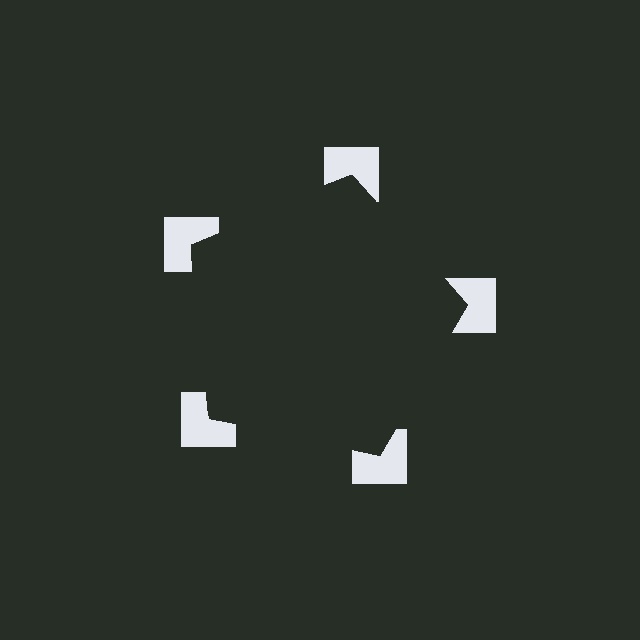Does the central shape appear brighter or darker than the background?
It typically appears slightly darker than the background, even though no actual brightness change is drawn.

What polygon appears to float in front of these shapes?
An illusory pentagon — its edges are inferred from the aligned wedge cuts in the notched squares, not physically drawn.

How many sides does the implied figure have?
5 sides.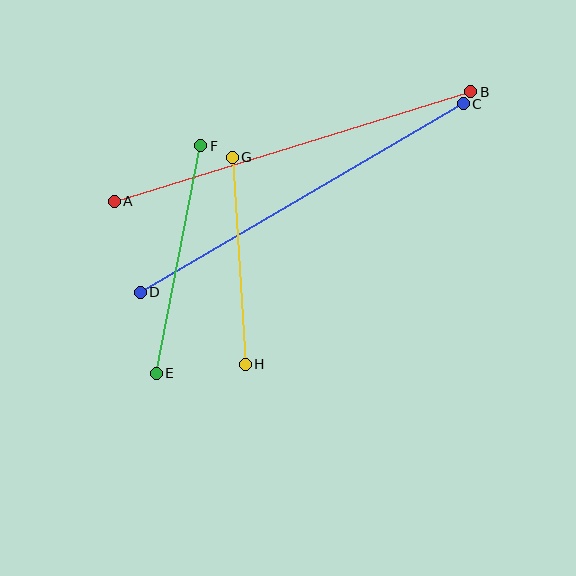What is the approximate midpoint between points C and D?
The midpoint is at approximately (302, 198) pixels.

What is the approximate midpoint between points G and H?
The midpoint is at approximately (239, 261) pixels.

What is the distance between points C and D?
The distance is approximately 374 pixels.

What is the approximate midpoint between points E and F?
The midpoint is at approximately (179, 259) pixels.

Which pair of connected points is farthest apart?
Points C and D are farthest apart.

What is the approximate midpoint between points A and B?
The midpoint is at approximately (293, 146) pixels.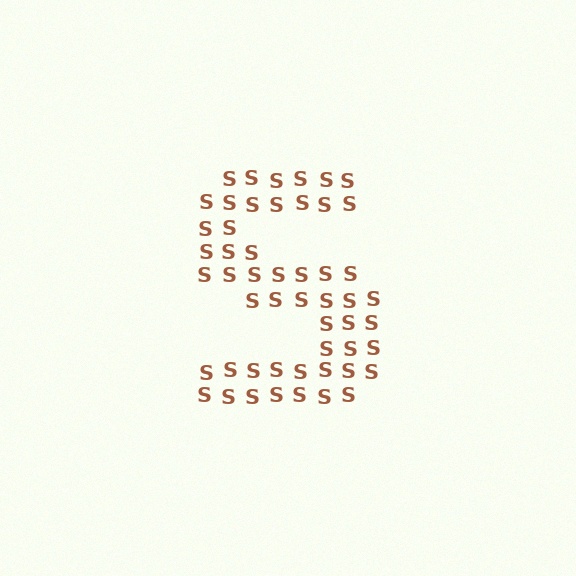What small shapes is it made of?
It is made of small letter S's.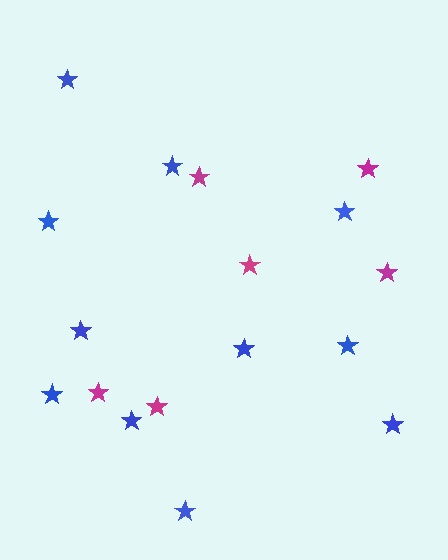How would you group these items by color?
There are 2 groups: one group of blue stars (11) and one group of magenta stars (6).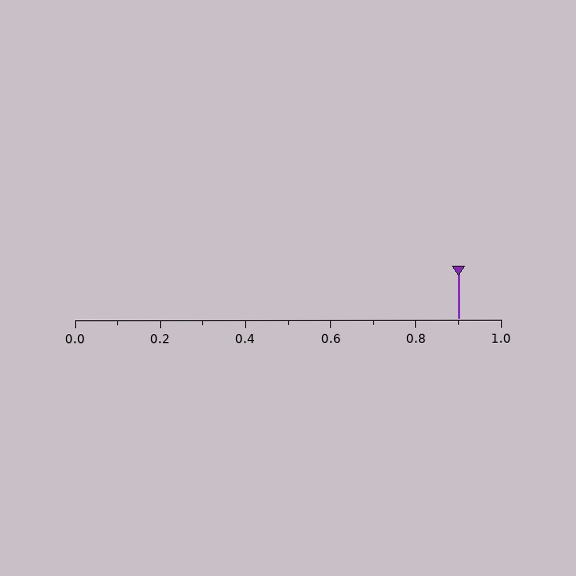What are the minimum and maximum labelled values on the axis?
The axis runs from 0.0 to 1.0.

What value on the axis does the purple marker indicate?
The marker indicates approximately 0.9.